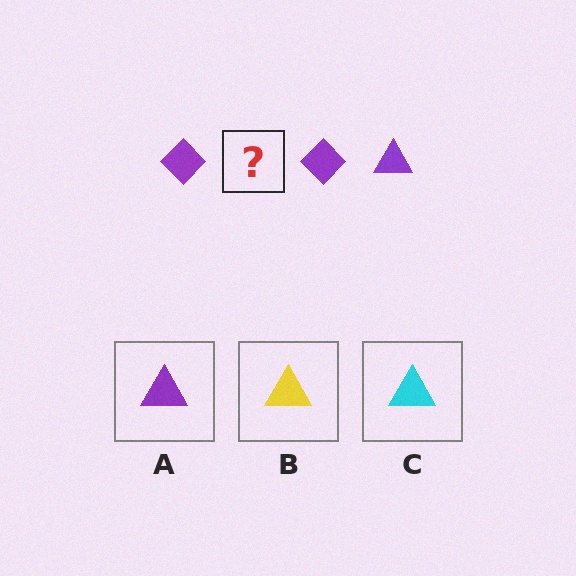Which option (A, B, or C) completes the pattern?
A.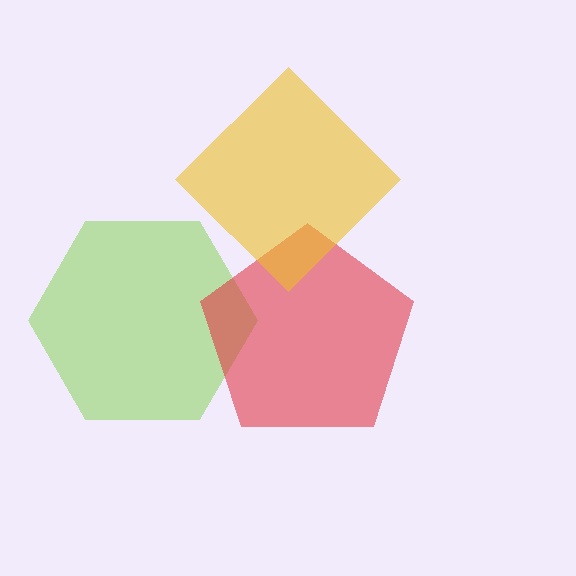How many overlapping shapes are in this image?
There are 3 overlapping shapes in the image.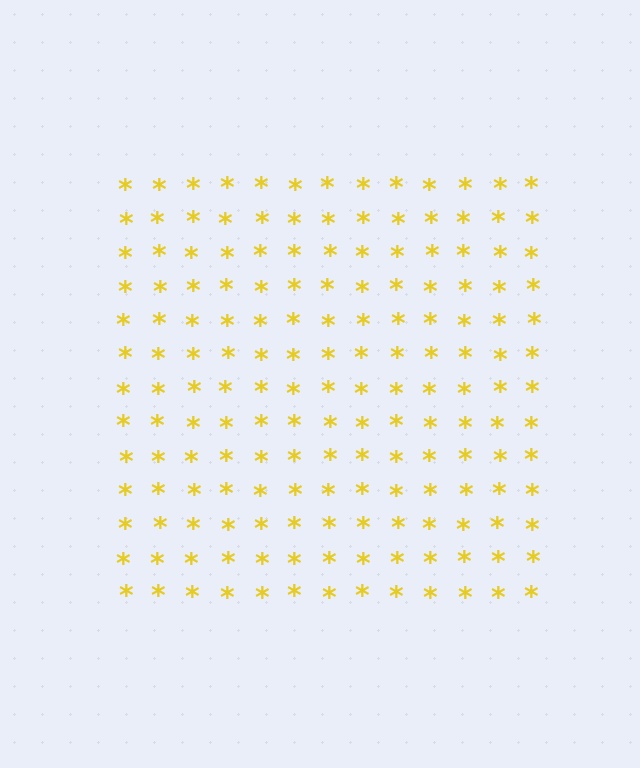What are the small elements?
The small elements are asterisks.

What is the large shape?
The large shape is a square.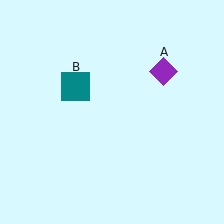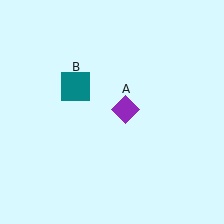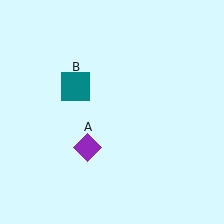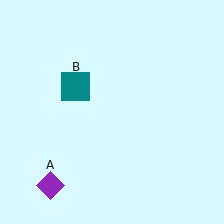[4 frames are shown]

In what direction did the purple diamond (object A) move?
The purple diamond (object A) moved down and to the left.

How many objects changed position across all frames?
1 object changed position: purple diamond (object A).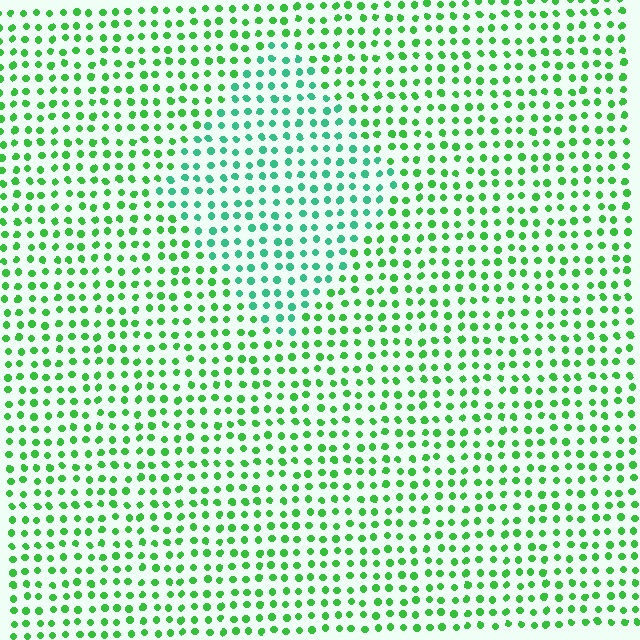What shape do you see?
I see a diamond.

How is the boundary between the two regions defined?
The boundary is defined purely by a slight shift in hue (about 33 degrees). Spacing, size, and orientation are identical on both sides.